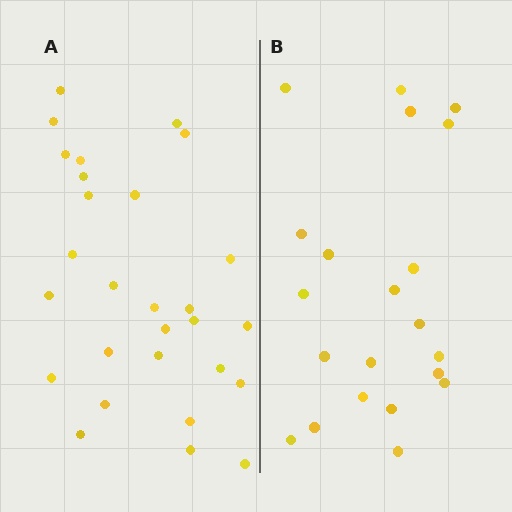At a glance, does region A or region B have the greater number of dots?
Region A (the left region) has more dots.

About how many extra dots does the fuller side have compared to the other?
Region A has roughly 8 or so more dots than region B.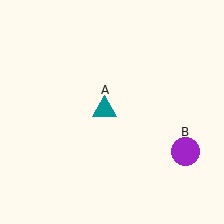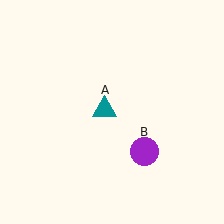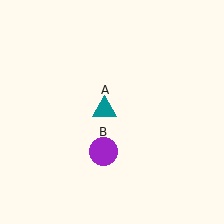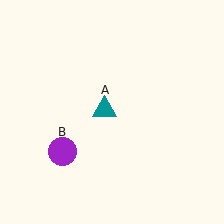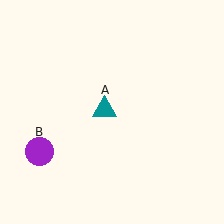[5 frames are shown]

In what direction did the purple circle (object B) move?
The purple circle (object B) moved left.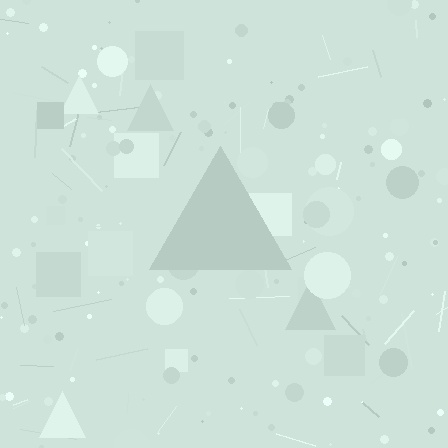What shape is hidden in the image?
A triangle is hidden in the image.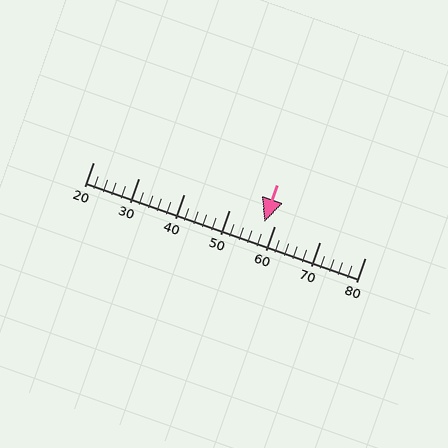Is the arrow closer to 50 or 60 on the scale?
The arrow is closer to 60.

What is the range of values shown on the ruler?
The ruler shows values from 20 to 80.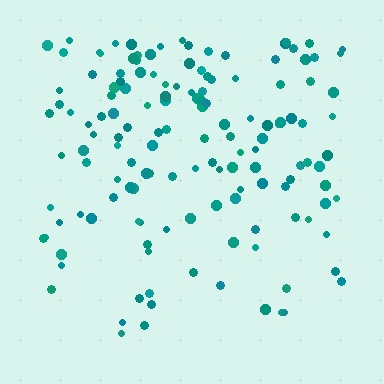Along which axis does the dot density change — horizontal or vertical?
Vertical.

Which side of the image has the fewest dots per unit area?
The bottom.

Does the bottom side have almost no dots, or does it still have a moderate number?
Still a moderate number, just noticeably fewer than the top.